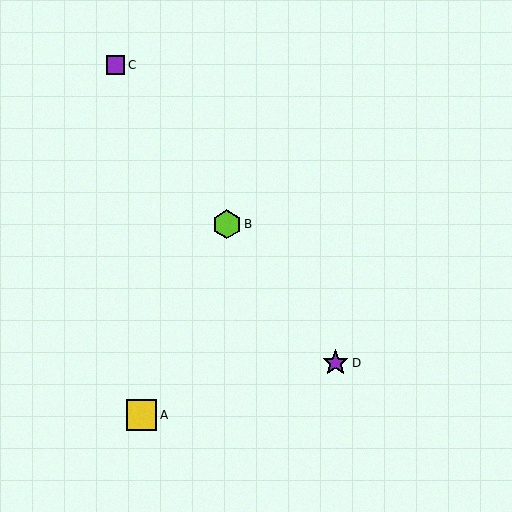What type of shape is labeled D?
Shape D is a purple star.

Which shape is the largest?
The yellow square (labeled A) is the largest.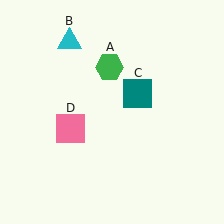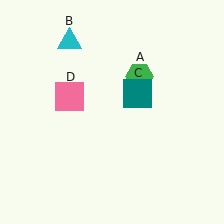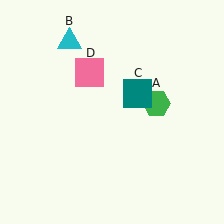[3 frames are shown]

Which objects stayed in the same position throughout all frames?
Cyan triangle (object B) and teal square (object C) remained stationary.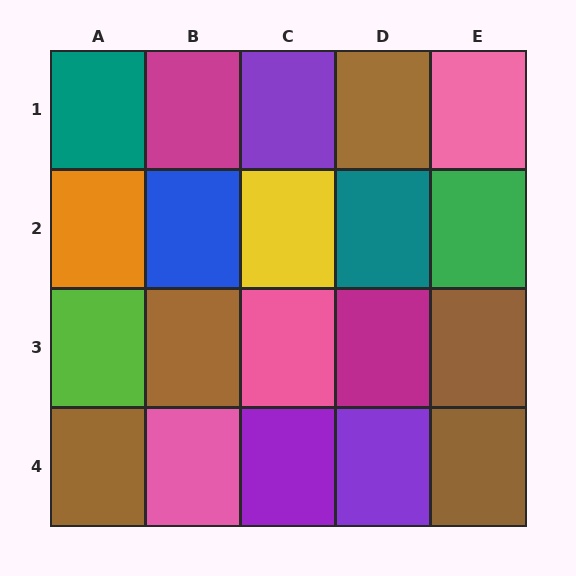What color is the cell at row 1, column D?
Brown.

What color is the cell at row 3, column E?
Brown.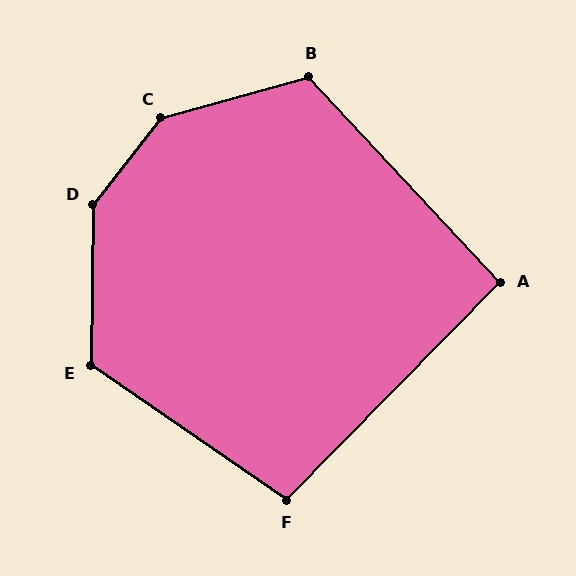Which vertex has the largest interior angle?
C, at approximately 144 degrees.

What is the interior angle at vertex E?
Approximately 124 degrees (obtuse).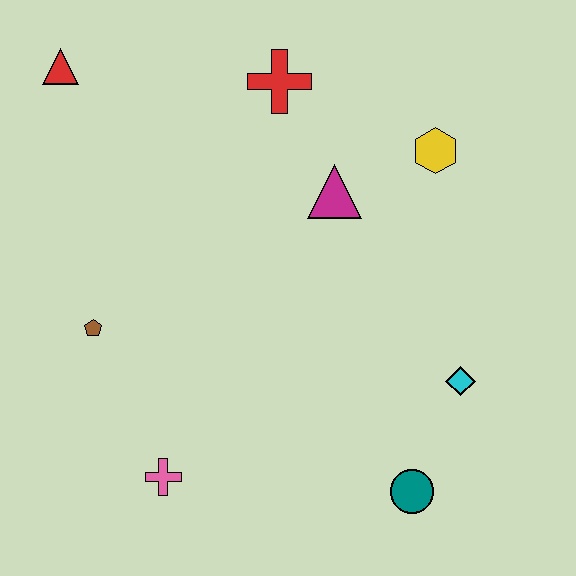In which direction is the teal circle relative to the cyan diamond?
The teal circle is below the cyan diamond.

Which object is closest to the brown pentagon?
The pink cross is closest to the brown pentagon.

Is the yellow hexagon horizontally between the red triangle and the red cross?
No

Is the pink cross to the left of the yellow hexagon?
Yes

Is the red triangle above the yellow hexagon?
Yes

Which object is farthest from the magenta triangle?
The pink cross is farthest from the magenta triangle.